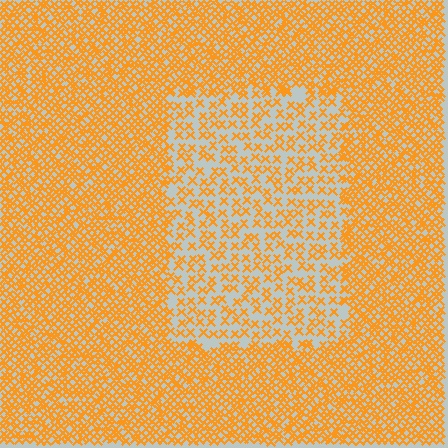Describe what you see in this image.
The image contains small orange elements arranged at two different densities. A rectangle-shaped region is visible where the elements are less densely packed than the surrounding area.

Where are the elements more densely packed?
The elements are more densely packed outside the rectangle boundary.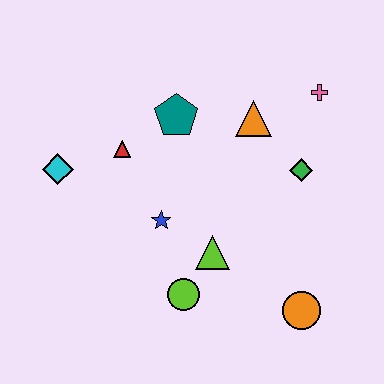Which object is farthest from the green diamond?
The cyan diamond is farthest from the green diamond.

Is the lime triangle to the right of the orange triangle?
No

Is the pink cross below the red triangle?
No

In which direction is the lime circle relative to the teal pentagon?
The lime circle is below the teal pentagon.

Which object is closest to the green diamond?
The orange triangle is closest to the green diamond.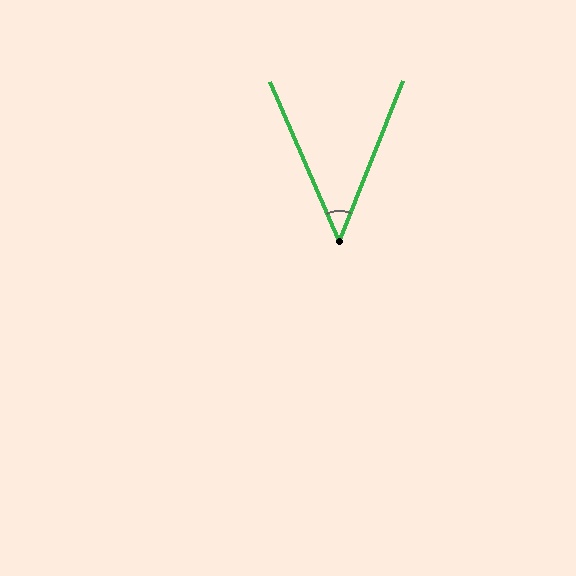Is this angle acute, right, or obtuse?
It is acute.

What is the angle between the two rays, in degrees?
Approximately 45 degrees.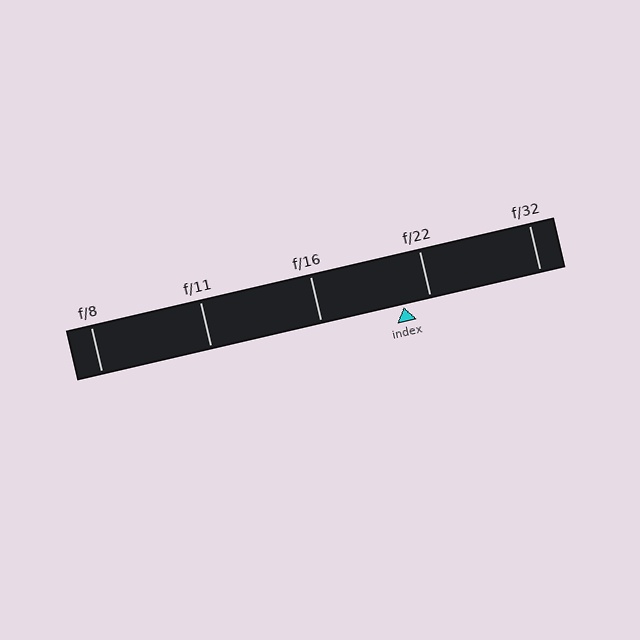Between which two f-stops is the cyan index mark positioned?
The index mark is between f/16 and f/22.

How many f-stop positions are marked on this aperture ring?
There are 5 f-stop positions marked.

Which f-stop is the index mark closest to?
The index mark is closest to f/22.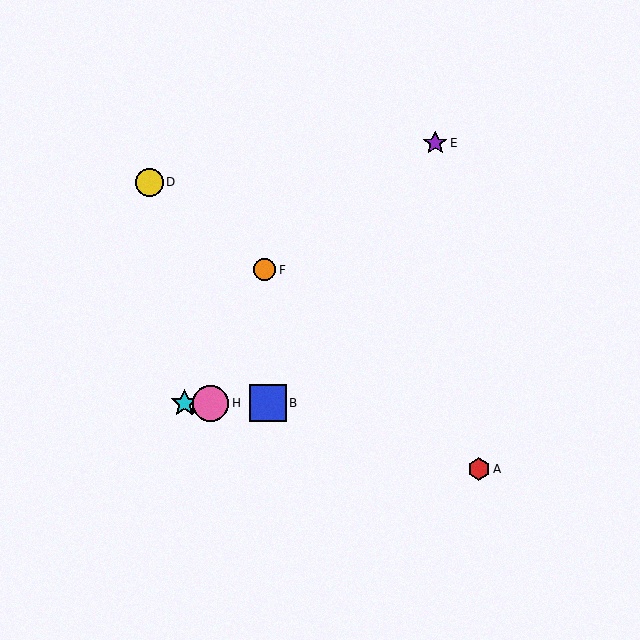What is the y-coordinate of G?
Object G is at y≈403.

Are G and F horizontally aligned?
No, G is at y≈403 and F is at y≈270.